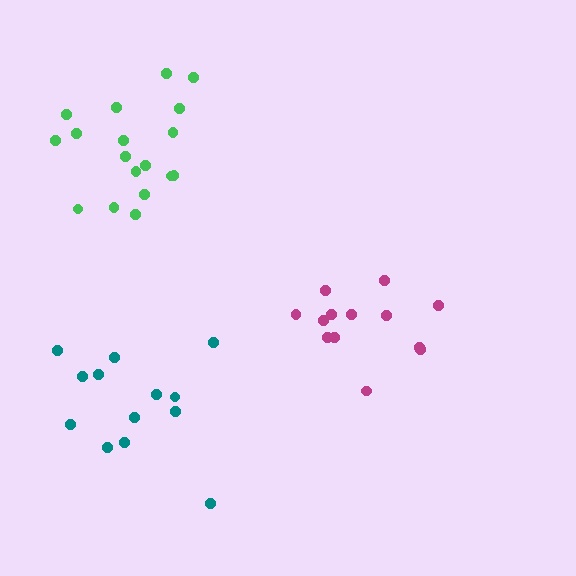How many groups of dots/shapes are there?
There are 3 groups.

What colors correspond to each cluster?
The clusters are colored: teal, magenta, green.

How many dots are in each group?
Group 1: 13 dots, Group 2: 13 dots, Group 3: 18 dots (44 total).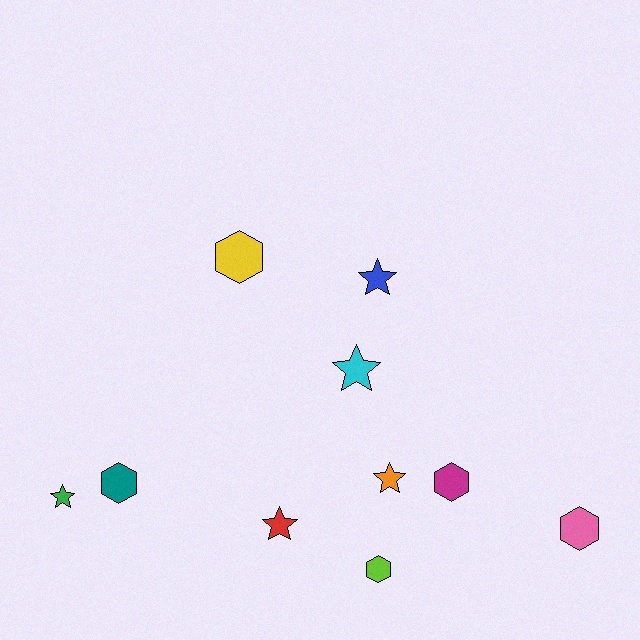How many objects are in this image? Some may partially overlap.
There are 10 objects.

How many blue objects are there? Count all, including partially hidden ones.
There is 1 blue object.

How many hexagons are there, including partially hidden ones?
There are 5 hexagons.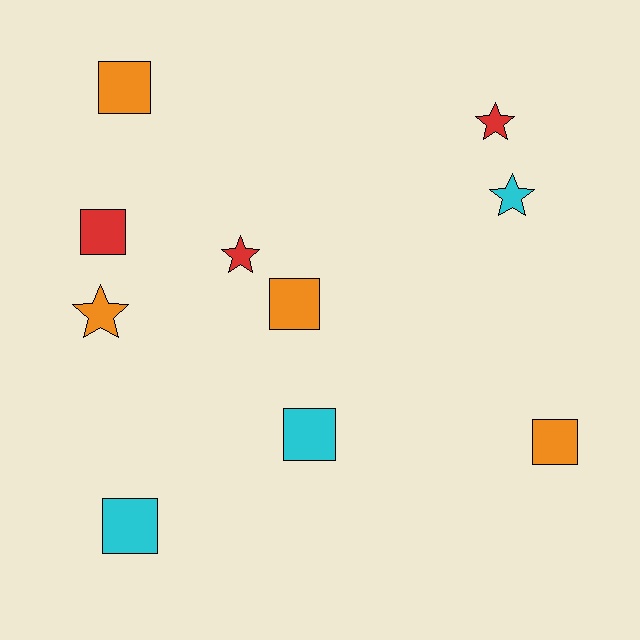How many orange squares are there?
There are 3 orange squares.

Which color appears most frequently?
Orange, with 4 objects.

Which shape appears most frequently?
Square, with 6 objects.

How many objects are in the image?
There are 10 objects.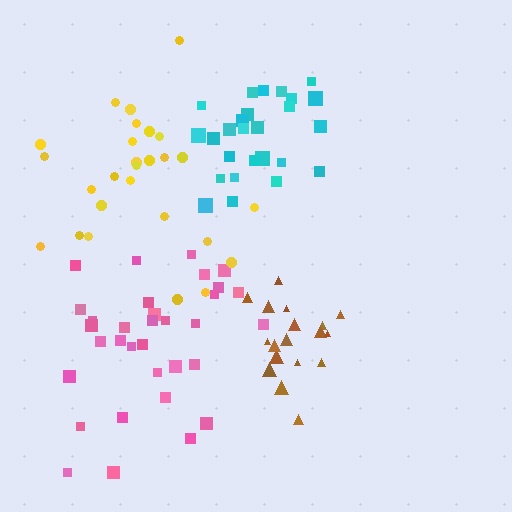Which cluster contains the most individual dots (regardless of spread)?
Pink (33).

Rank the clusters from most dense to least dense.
brown, cyan, pink, yellow.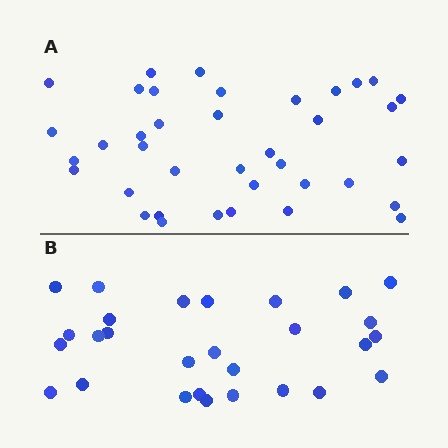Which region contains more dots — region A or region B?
Region A (the top region) has more dots.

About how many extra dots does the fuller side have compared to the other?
Region A has roughly 10 or so more dots than region B.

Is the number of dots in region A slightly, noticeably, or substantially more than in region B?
Region A has noticeably more, but not dramatically so. The ratio is roughly 1.4 to 1.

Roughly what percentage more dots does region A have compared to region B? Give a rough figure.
About 35% more.